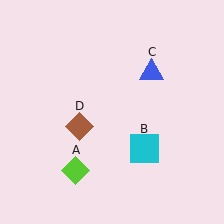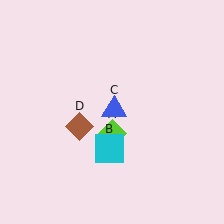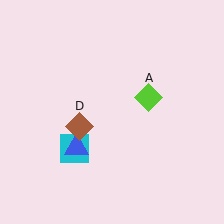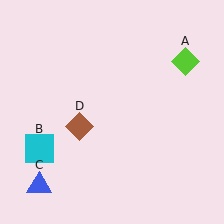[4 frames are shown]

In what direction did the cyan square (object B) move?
The cyan square (object B) moved left.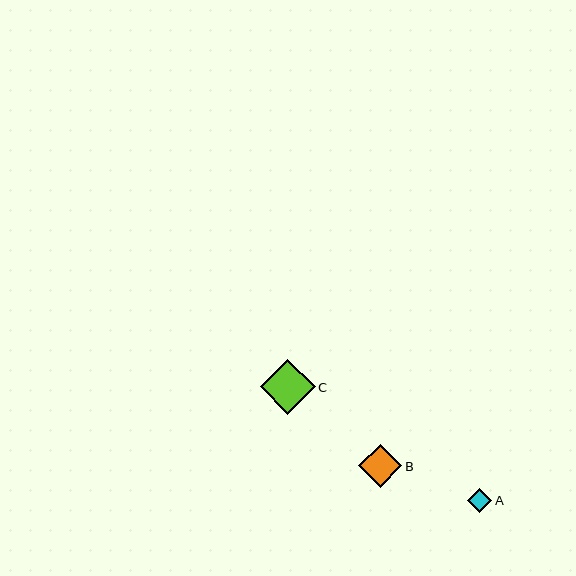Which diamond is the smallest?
Diamond A is the smallest with a size of approximately 24 pixels.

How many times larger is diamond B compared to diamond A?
Diamond B is approximately 1.8 times the size of diamond A.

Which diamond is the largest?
Diamond C is the largest with a size of approximately 55 pixels.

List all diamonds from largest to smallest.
From largest to smallest: C, B, A.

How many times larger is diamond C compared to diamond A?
Diamond C is approximately 2.3 times the size of diamond A.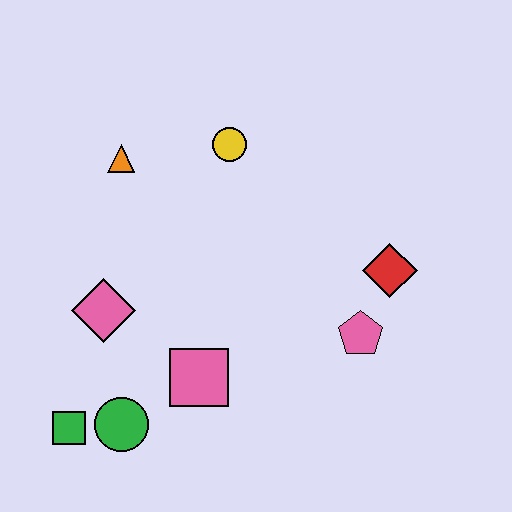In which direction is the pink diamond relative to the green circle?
The pink diamond is above the green circle.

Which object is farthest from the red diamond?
The green square is farthest from the red diamond.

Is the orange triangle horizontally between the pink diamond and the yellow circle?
Yes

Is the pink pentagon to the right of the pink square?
Yes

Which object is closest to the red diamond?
The pink pentagon is closest to the red diamond.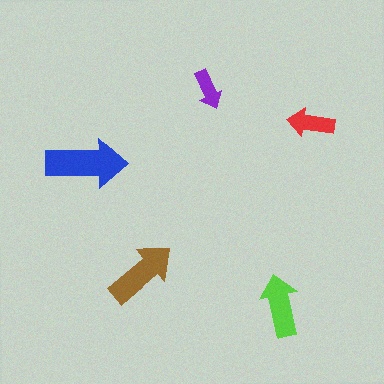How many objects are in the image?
There are 5 objects in the image.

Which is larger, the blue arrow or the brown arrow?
The blue one.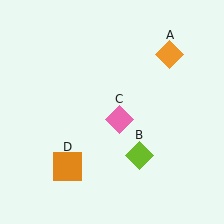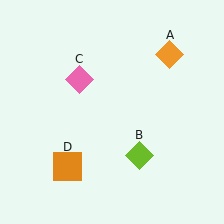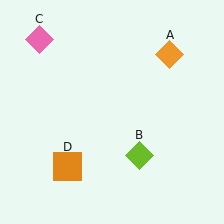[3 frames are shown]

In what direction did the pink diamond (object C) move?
The pink diamond (object C) moved up and to the left.